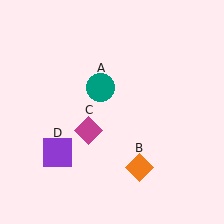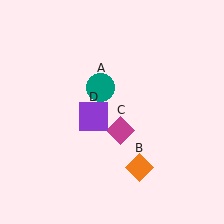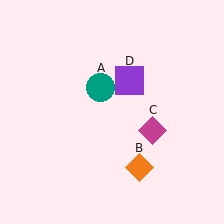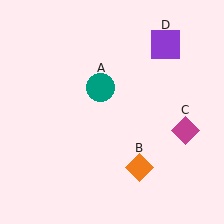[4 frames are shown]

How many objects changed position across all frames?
2 objects changed position: magenta diamond (object C), purple square (object D).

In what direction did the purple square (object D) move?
The purple square (object D) moved up and to the right.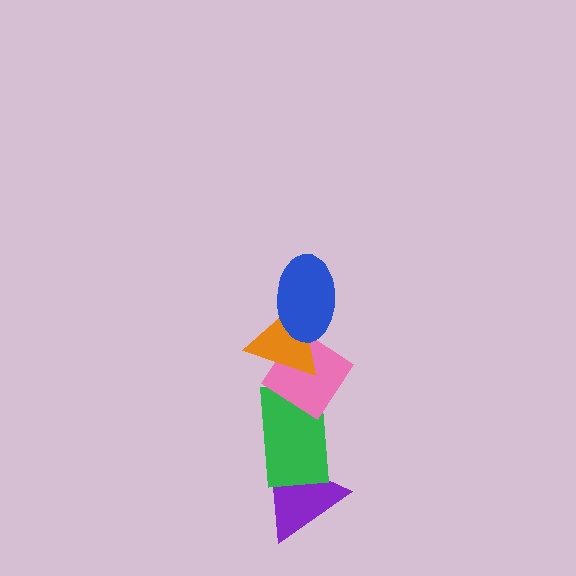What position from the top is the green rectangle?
The green rectangle is 4th from the top.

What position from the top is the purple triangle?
The purple triangle is 5th from the top.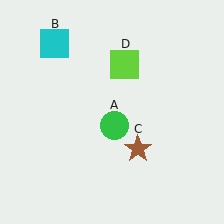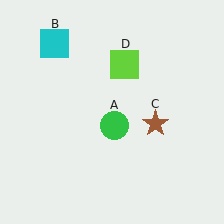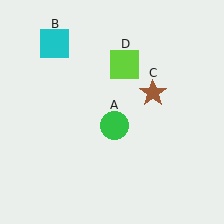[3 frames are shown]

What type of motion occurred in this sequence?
The brown star (object C) rotated counterclockwise around the center of the scene.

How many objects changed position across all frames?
1 object changed position: brown star (object C).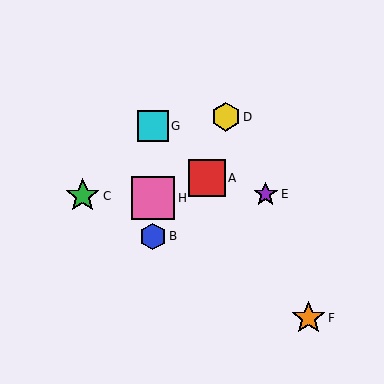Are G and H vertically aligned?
Yes, both are at x≈153.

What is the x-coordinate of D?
Object D is at x≈226.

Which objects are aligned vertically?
Objects B, G, H are aligned vertically.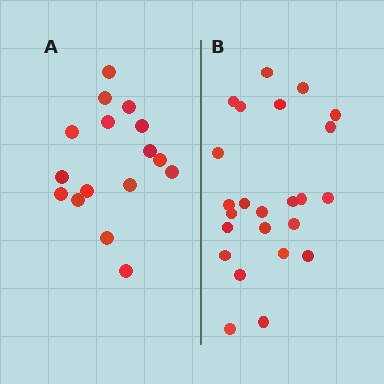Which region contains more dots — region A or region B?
Region B (the right region) has more dots.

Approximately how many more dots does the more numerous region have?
Region B has roughly 8 or so more dots than region A.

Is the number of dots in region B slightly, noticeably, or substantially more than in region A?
Region B has substantially more. The ratio is roughly 1.5 to 1.